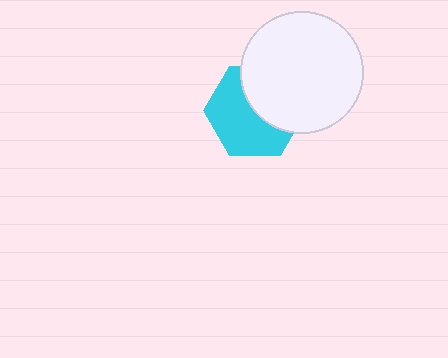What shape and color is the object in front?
The object in front is a white circle.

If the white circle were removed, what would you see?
You would see the complete cyan hexagon.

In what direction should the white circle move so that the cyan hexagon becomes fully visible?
The white circle should move toward the upper-right. That is the shortest direction to clear the overlap and leave the cyan hexagon fully visible.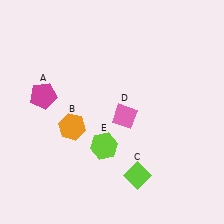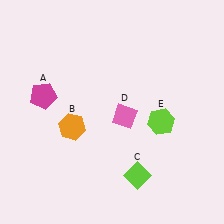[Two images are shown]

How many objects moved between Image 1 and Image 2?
1 object moved between the two images.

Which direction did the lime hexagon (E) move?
The lime hexagon (E) moved right.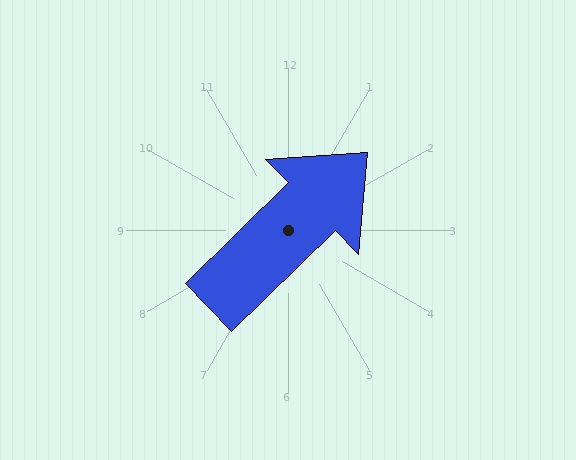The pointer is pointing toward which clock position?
Roughly 2 o'clock.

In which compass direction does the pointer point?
Northeast.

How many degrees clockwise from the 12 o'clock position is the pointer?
Approximately 46 degrees.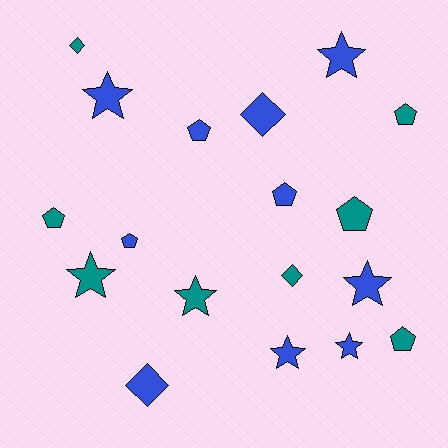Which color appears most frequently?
Blue, with 10 objects.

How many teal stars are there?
There are 2 teal stars.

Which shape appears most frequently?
Star, with 7 objects.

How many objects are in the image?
There are 18 objects.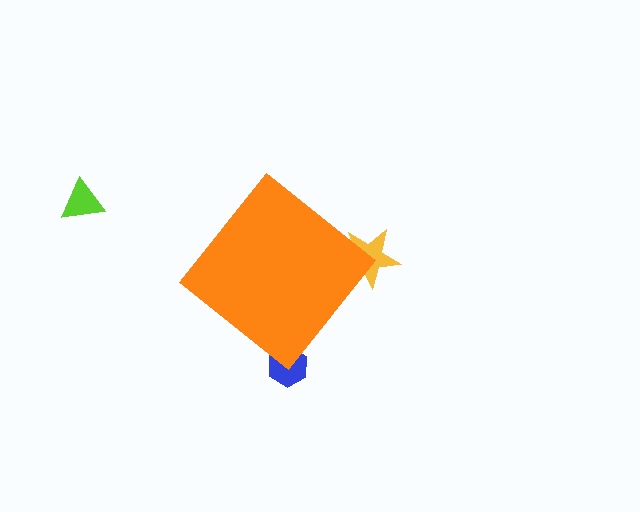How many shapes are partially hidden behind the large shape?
2 shapes are partially hidden.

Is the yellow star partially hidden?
Yes, the yellow star is partially hidden behind the orange diamond.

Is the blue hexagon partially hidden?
Yes, the blue hexagon is partially hidden behind the orange diamond.